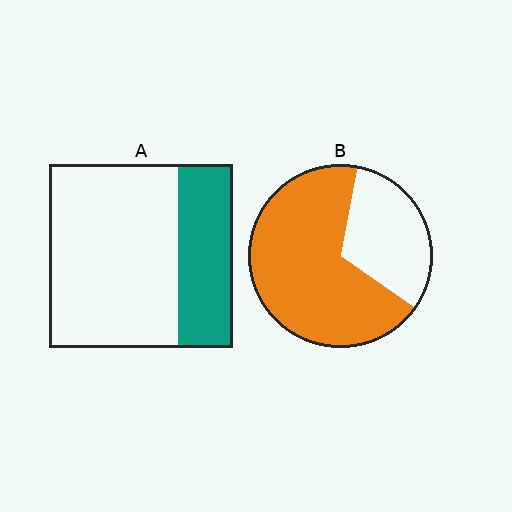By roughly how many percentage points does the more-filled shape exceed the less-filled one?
By roughly 40 percentage points (B over A).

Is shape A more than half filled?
No.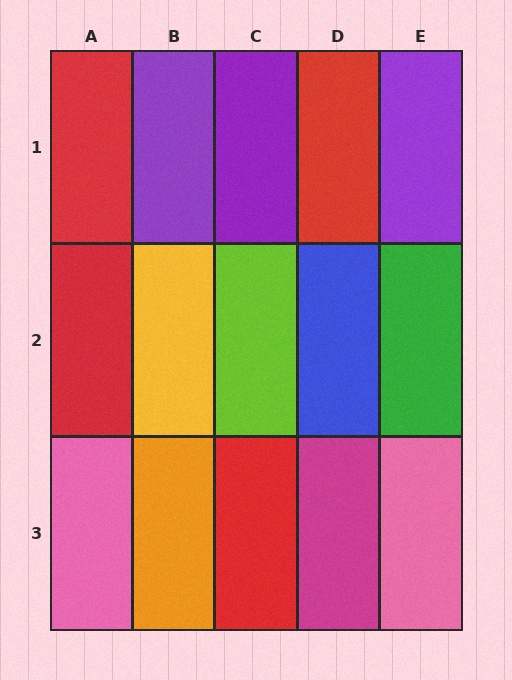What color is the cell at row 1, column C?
Purple.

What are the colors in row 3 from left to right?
Pink, orange, red, magenta, pink.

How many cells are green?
1 cell is green.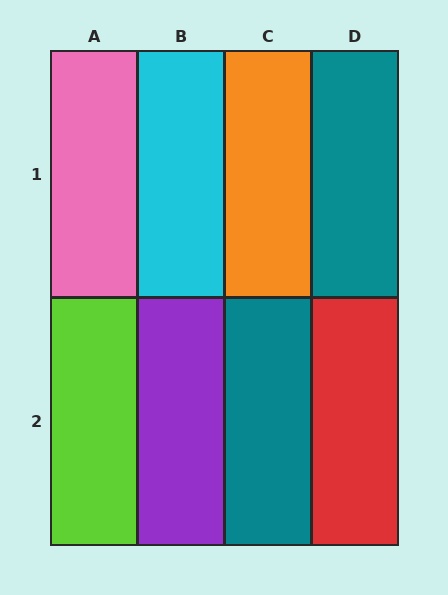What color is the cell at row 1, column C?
Orange.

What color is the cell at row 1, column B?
Cyan.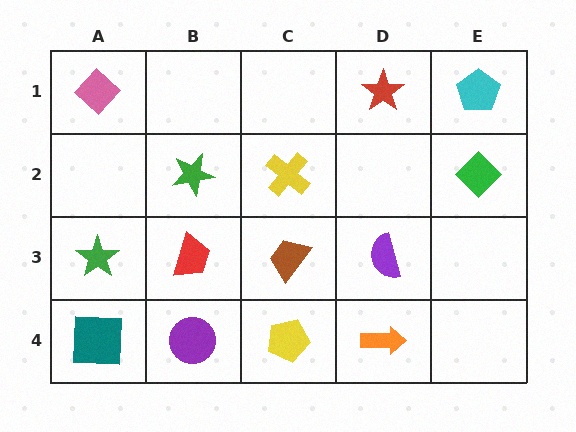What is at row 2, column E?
A green diamond.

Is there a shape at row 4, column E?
No, that cell is empty.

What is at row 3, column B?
A red trapezoid.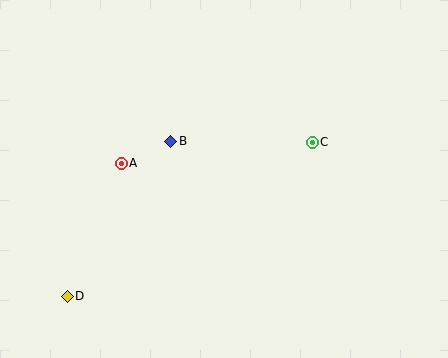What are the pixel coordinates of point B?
Point B is at (171, 141).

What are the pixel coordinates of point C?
Point C is at (312, 142).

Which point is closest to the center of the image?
Point B at (171, 141) is closest to the center.